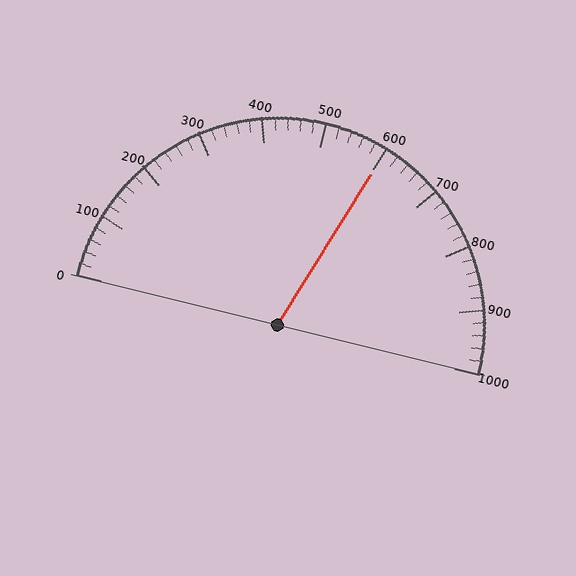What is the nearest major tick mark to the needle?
The nearest major tick mark is 600.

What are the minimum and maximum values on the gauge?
The gauge ranges from 0 to 1000.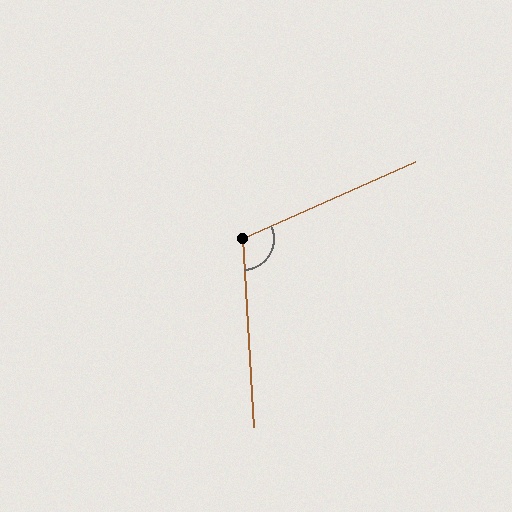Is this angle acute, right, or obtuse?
It is obtuse.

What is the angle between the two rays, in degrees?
Approximately 111 degrees.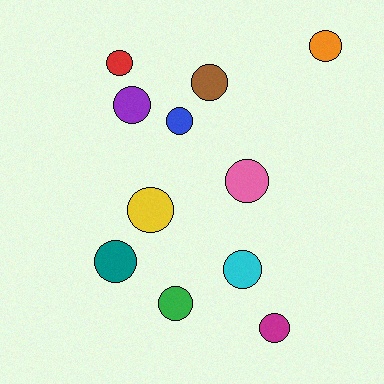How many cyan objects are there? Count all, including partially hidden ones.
There is 1 cyan object.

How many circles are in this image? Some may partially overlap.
There are 11 circles.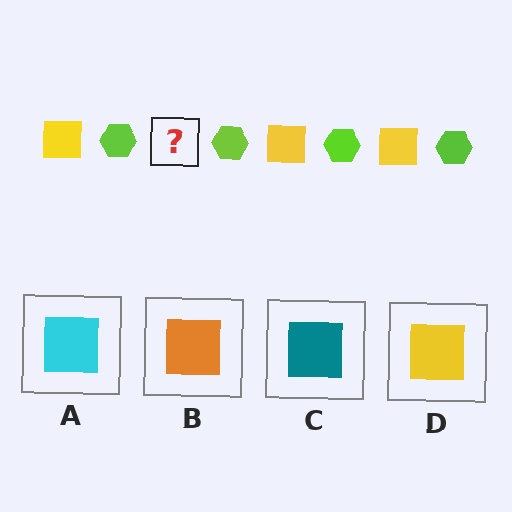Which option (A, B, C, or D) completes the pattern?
D.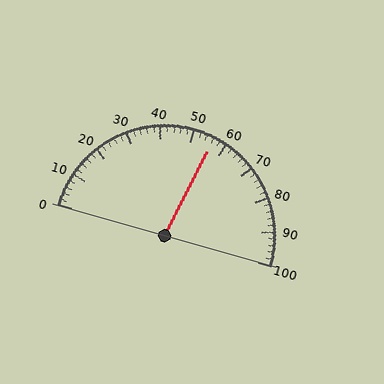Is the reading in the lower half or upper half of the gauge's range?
The reading is in the upper half of the range (0 to 100).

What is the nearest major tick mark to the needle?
The nearest major tick mark is 60.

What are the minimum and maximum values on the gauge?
The gauge ranges from 0 to 100.